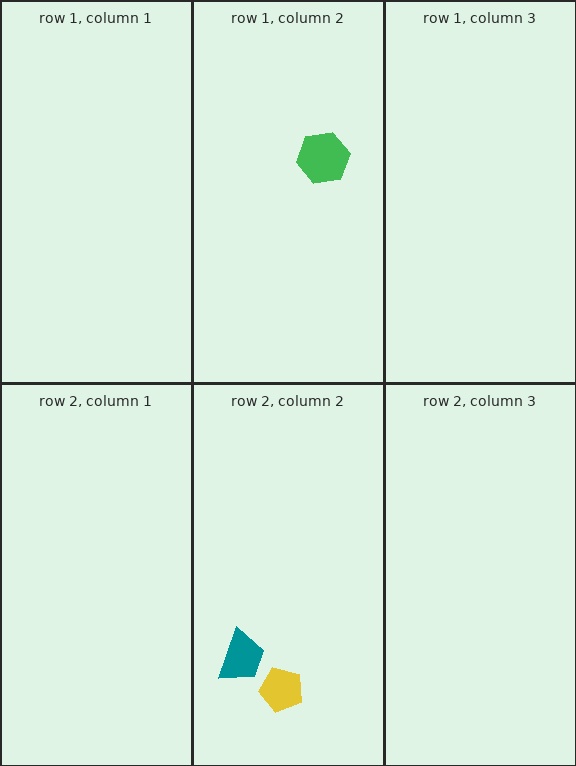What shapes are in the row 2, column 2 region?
The teal trapezoid, the yellow pentagon.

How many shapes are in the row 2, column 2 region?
2.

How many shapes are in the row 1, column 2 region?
1.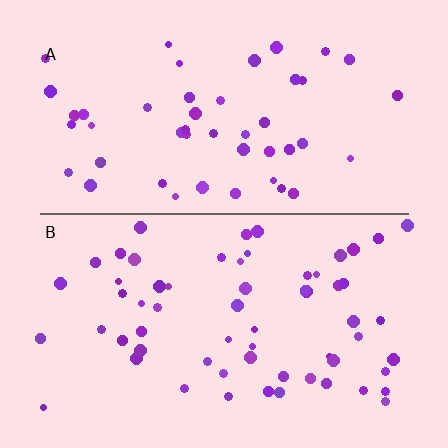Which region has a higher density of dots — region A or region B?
B (the bottom).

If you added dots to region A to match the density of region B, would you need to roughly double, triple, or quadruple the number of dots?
Approximately double.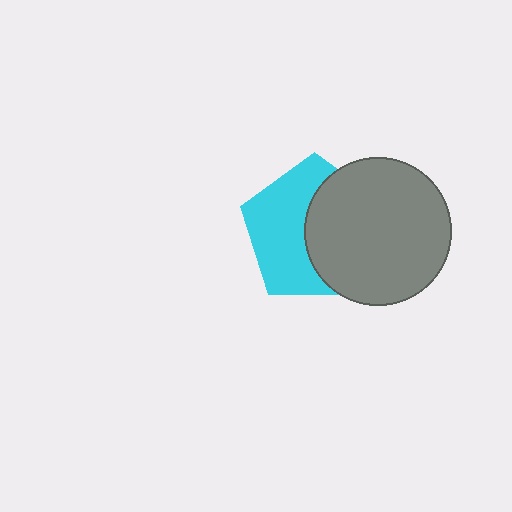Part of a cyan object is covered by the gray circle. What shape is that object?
It is a pentagon.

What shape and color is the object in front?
The object in front is a gray circle.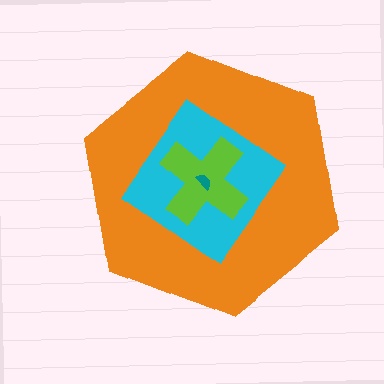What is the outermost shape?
The orange hexagon.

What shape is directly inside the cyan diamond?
The lime cross.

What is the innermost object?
The teal semicircle.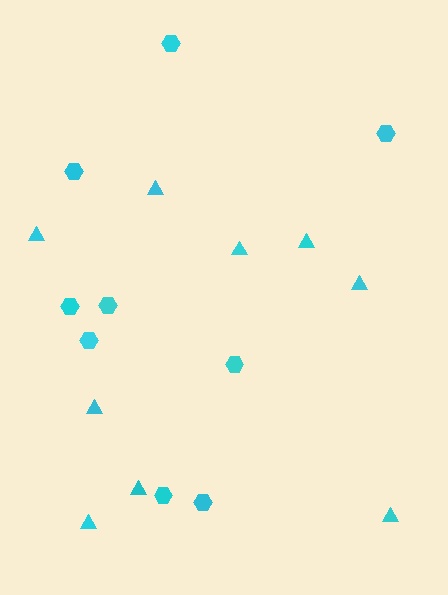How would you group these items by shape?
There are 2 groups: one group of triangles (9) and one group of hexagons (9).